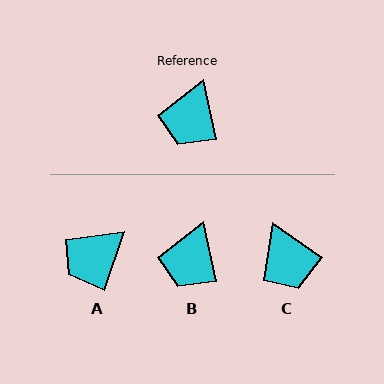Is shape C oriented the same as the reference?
No, it is off by about 43 degrees.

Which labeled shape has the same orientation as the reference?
B.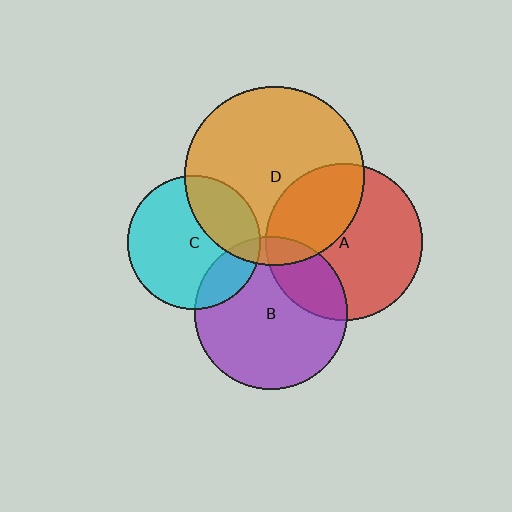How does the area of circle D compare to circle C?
Approximately 1.8 times.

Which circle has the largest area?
Circle D (orange).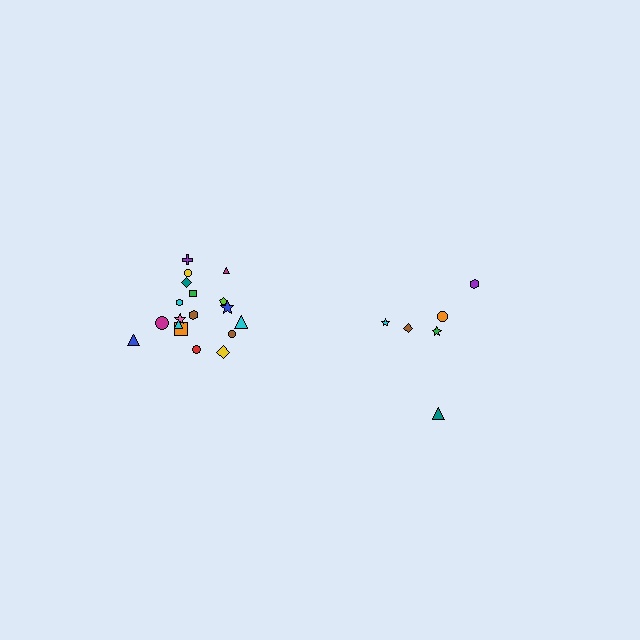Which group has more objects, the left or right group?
The left group.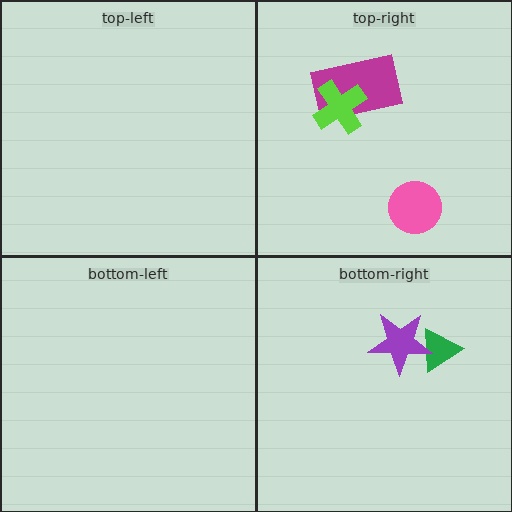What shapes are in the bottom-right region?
The green triangle, the purple star.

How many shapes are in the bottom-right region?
2.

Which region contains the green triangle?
The bottom-right region.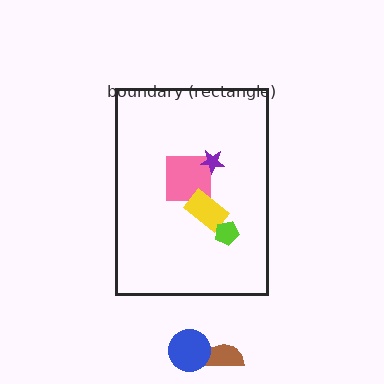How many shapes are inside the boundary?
4 inside, 2 outside.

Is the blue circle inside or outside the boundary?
Outside.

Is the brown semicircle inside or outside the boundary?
Outside.